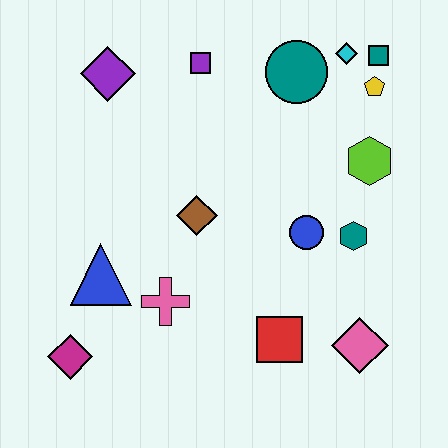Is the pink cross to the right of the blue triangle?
Yes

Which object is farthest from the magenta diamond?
The teal square is farthest from the magenta diamond.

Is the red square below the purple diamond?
Yes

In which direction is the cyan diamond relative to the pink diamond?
The cyan diamond is above the pink diamond.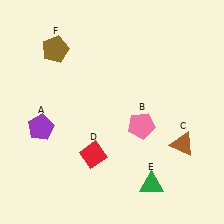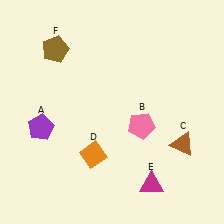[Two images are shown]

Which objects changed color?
D changed from red to orange. E changed from green to magenta.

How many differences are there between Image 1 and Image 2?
There are 2 differences between the two images.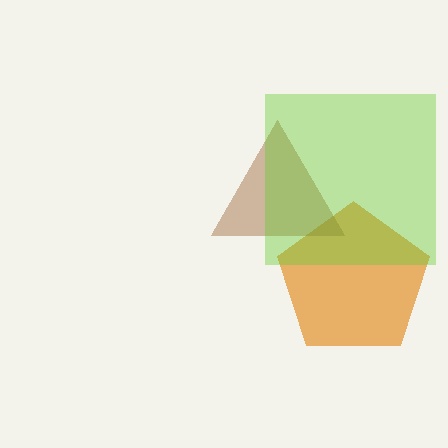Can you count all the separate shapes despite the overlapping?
Yes, there are 3 separate shapes.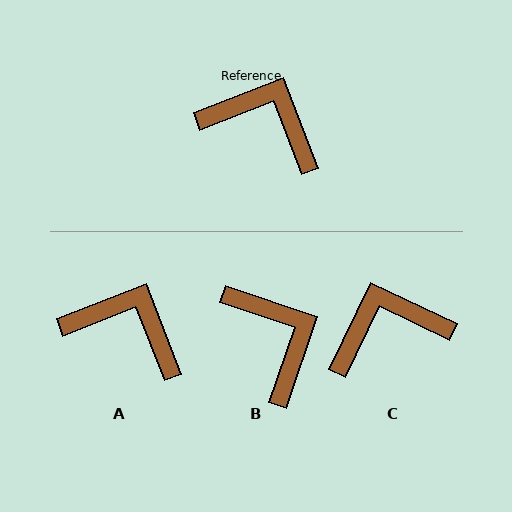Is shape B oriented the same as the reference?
No, it is off by about 40 degrees.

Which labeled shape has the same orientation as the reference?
A.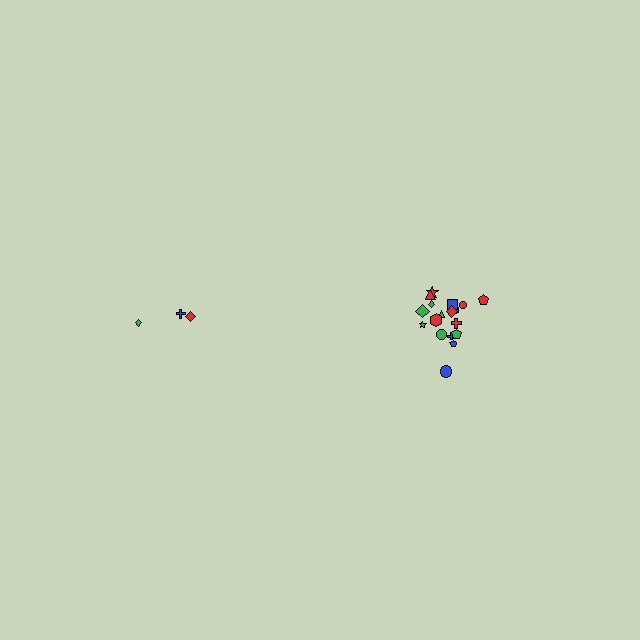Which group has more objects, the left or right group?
The right group.